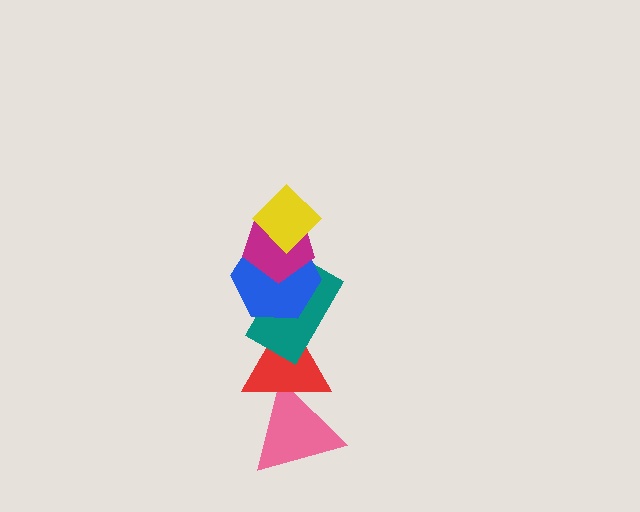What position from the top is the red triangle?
The red triangle is 5th from the top.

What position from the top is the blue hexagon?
The blue hexagon is 3rd from the top.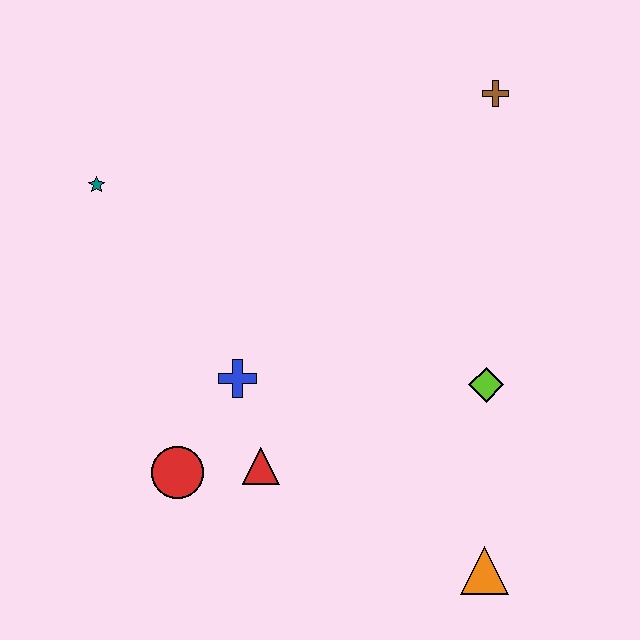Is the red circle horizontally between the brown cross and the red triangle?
No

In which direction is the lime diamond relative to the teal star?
The lime diamond is to the right of the teal star.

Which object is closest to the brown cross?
The lime diamond is closest to the brown cross.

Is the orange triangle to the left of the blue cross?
No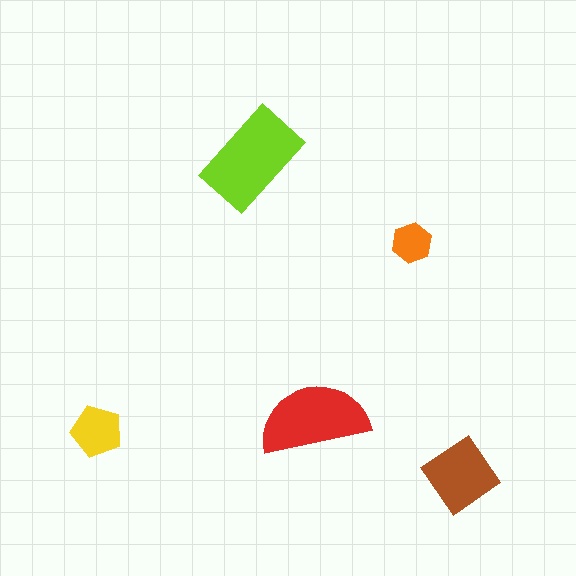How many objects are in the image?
There are 5 objects in the image.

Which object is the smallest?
The orange hexagon.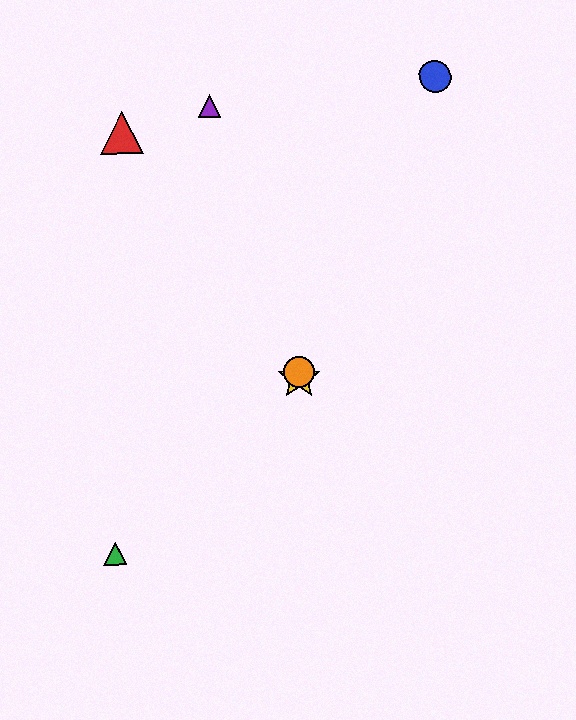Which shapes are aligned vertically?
The yellow star, the orange circle are aligned vertically.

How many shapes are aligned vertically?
2 shapes (the yellow star, the orange circle) are aligned vertically.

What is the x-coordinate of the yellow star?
The yellow star is at x≈299.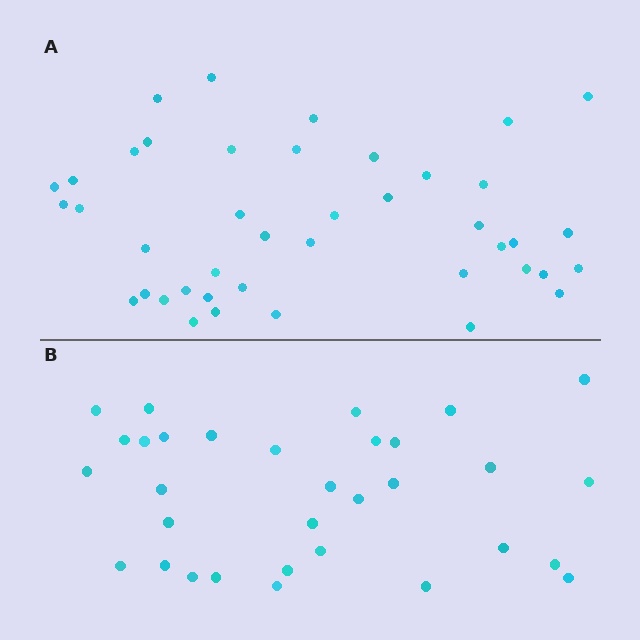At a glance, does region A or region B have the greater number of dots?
Region A (the top region) has more dots.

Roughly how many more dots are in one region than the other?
Region A has roughly 10 or so more dots than region B.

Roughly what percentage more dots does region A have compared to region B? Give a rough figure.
About 30% more.